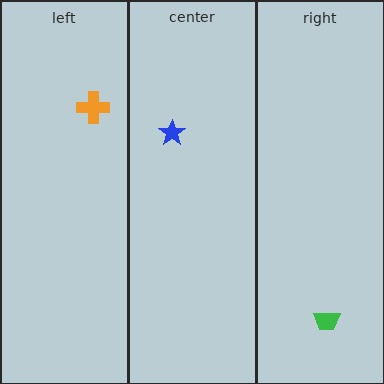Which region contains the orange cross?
The left region.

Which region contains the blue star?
The center region.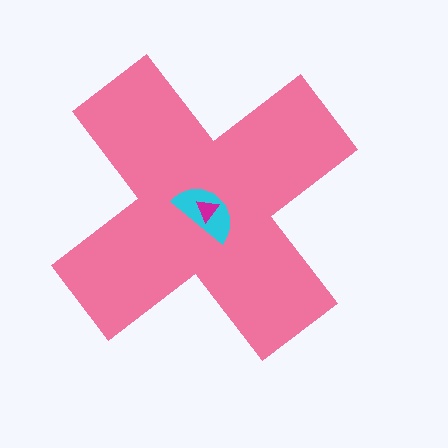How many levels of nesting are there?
3.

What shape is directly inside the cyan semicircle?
The magenta triangle.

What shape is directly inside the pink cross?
The cyan semicircle.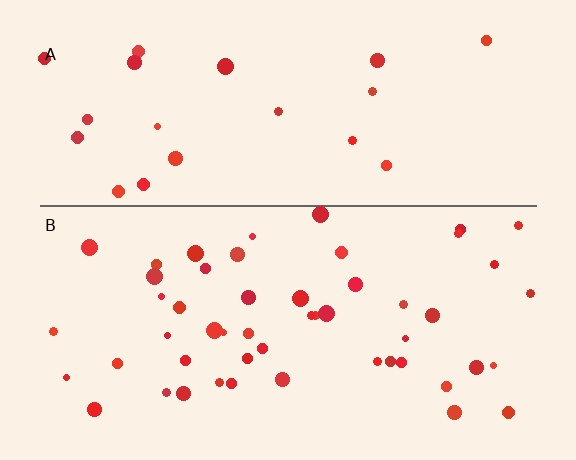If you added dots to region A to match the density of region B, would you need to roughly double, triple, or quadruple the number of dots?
Approximately double.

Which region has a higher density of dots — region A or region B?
B (the bottom).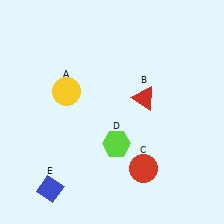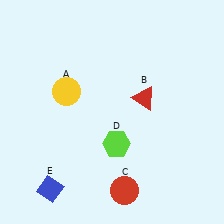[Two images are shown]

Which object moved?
The red circle (C) moved down.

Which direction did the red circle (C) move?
The red circle (C) moved down.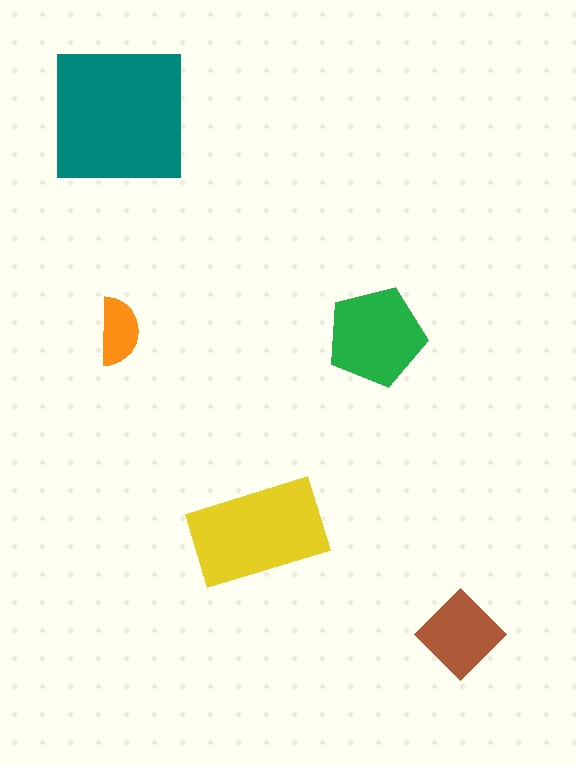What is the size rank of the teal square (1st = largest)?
1st.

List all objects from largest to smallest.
The teal square, the yellow rectangle, the green pentagon, the brown diamond, the orange semicircle.